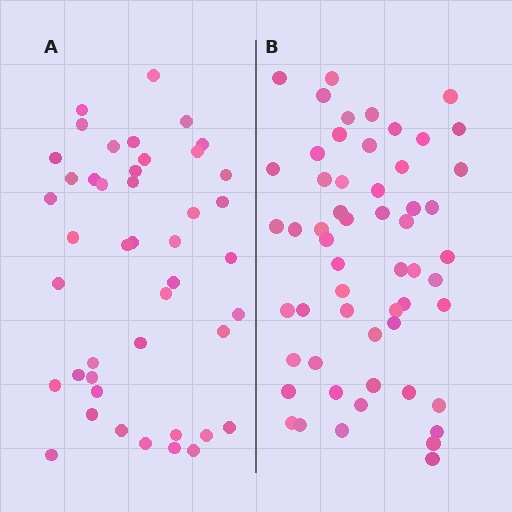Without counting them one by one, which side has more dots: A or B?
Region B (the right region) has more dots.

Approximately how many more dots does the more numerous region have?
Region B has roughly 12 or so more dots than region A.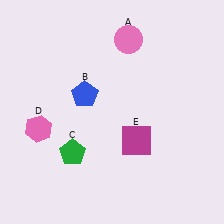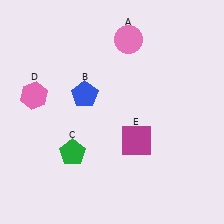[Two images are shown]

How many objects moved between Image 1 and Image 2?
1 object moved between the two images.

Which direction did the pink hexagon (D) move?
The pink hexagon (D) moved up.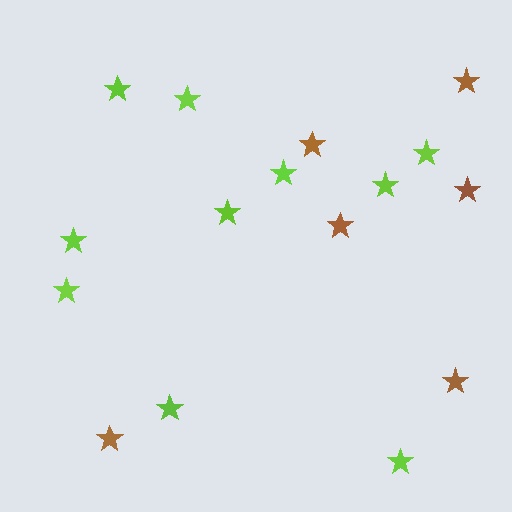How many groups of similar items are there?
There are 2 groups: one group of lime stars (10) and one group of brown stars (6).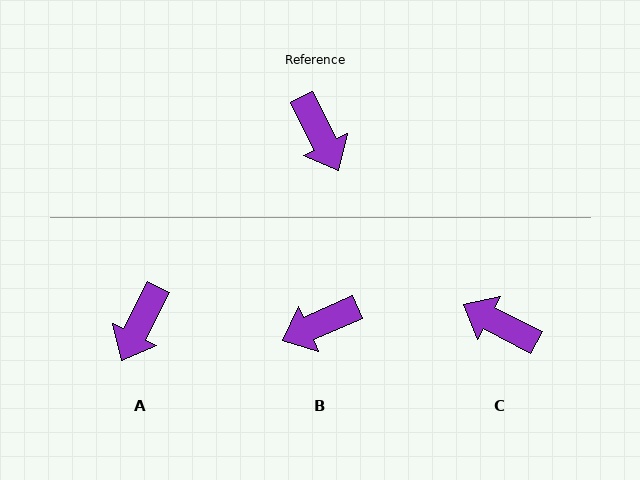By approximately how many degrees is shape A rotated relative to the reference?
Approximately 54 degrees clockwise.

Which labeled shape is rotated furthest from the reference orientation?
C, about 144 degrees away.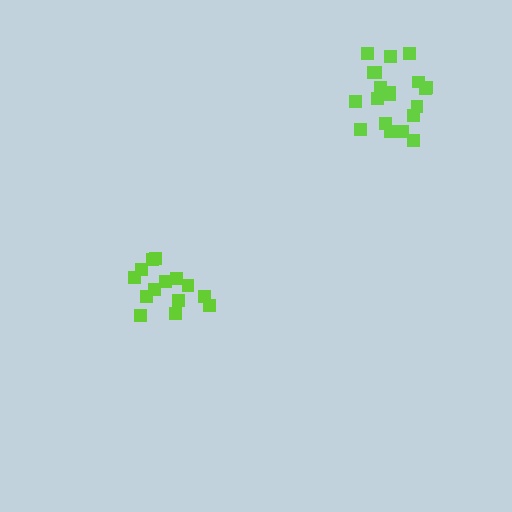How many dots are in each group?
Group 1: 14 dots, Group 2: 20 dots (34 total).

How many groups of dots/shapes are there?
There are 2 groups.